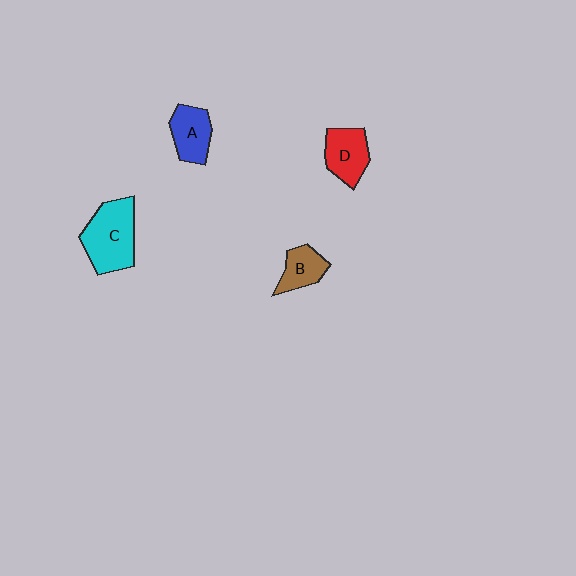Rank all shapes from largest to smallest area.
From largest to smallest: C (cyan), D (red), A (blue), B (brown).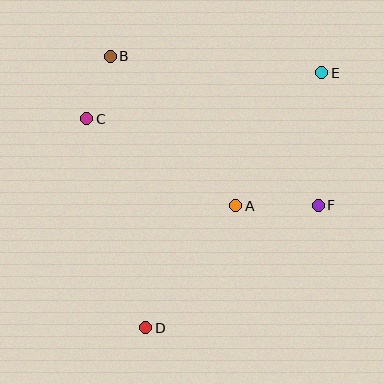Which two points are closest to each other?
Points B and C are closest to each other.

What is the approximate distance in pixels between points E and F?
The distance between E and F is approximately 133 pixels.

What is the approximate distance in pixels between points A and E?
The distance between A and E is approximately 159 pixels.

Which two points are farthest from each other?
Points D and E are farthest from each other.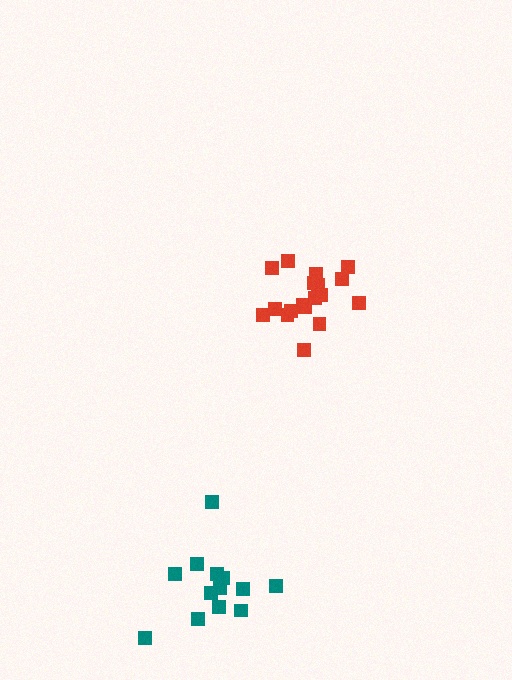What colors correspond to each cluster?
The clusters are colored: red, teal.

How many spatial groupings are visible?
There are 2 spatial groupings.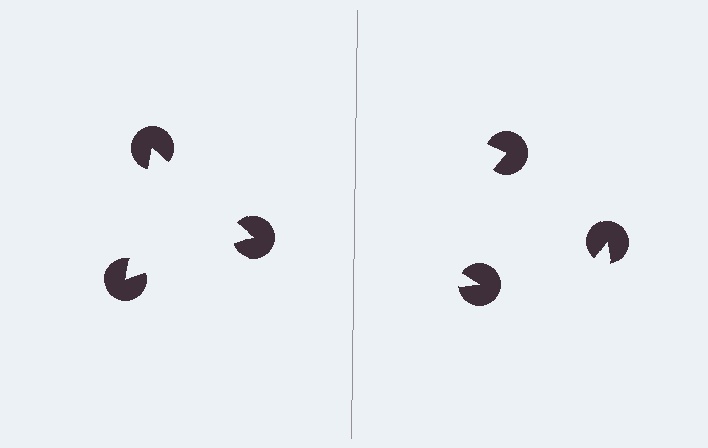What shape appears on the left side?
An illusory triangle.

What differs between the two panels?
The pac-man discs are positioned identically on both sides; only the wedge orientations differ. On the left they align to a triangle; on the right they are misaligned.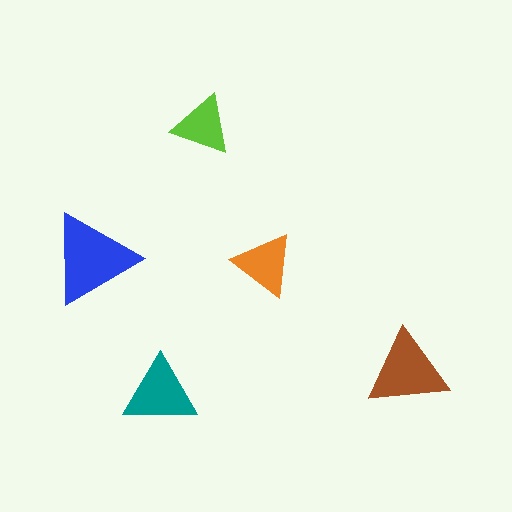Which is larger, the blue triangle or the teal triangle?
The blue one.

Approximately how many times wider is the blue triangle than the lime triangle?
About 1.5 times wider.